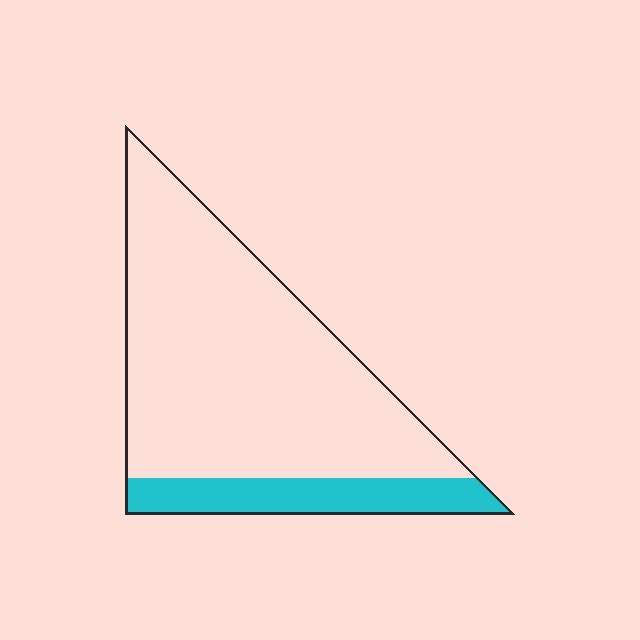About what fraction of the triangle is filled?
About one sixth (1/6).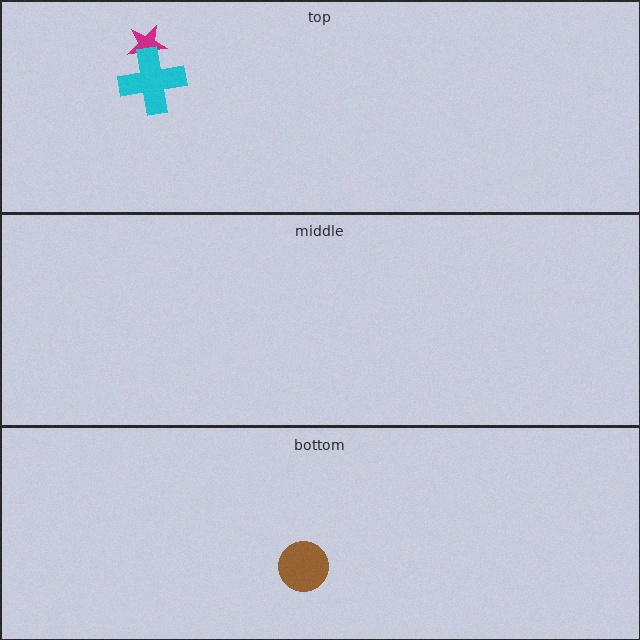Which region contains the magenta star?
The top region.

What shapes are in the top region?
The magenta star, the cyan cross.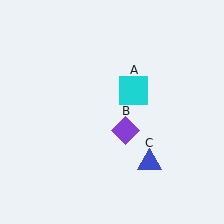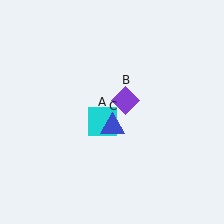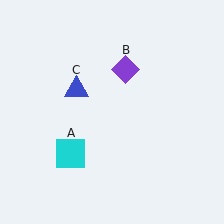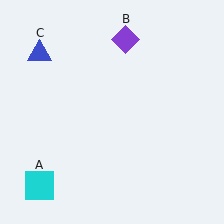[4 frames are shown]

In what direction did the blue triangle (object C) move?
The blue triangle (object C) moved up and to the left.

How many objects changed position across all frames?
3 objects changed position: cyan square (object A), purple diamond (object B), blue triangle (object C).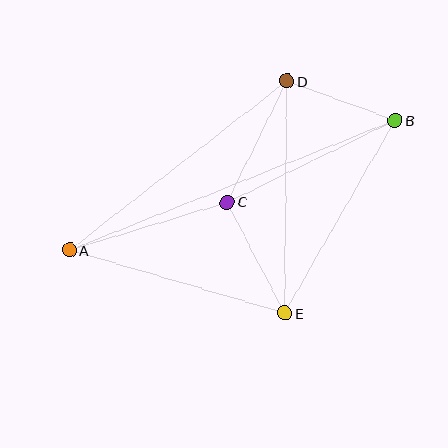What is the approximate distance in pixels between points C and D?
The distance between C and D is approximately 135 pixels.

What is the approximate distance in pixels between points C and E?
The distance between C and E is approximately 125 pixels.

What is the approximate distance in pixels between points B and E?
The distance between B and E is approximately 222 pixels.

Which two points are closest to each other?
Points B and D are closest to each other.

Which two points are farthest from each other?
Points A and B are farthest from each other.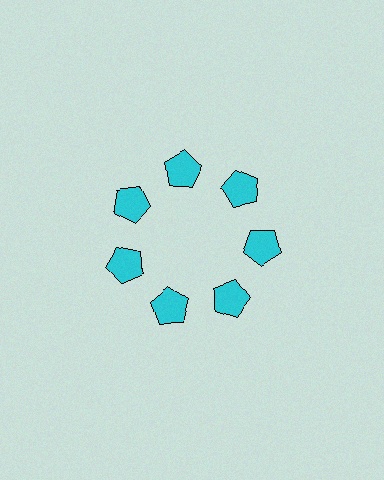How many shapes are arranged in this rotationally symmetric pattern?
There are 7 shapes, arranged in 7 groups of 1.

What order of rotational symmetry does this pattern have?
This pattern has 7-fold rotational symmetry.